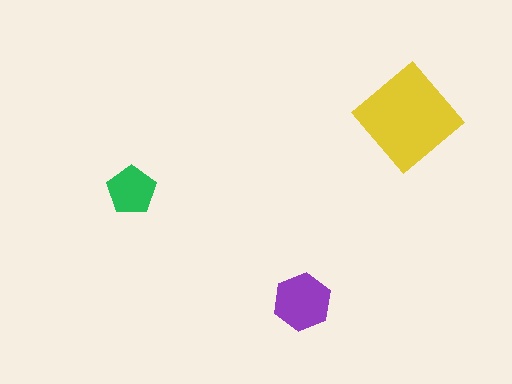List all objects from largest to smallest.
The yellow diamond, the purple hexagon, the green pentagon.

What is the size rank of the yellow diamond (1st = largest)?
1st.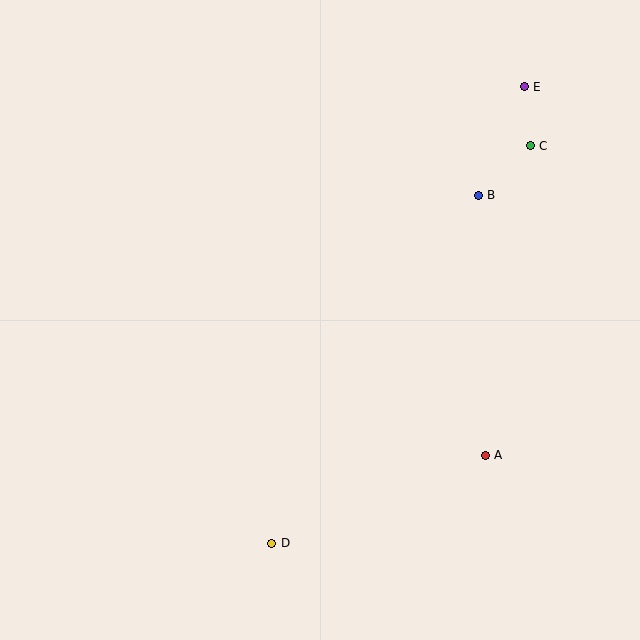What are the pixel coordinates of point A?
Point A is at (485, 455).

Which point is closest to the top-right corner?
Point E is closest to the top-right corner.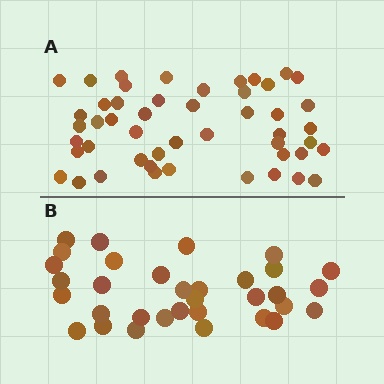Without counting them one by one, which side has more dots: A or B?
Region A (the top region) has more dots.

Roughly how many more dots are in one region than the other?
Region A has approximately 15 more dots than region B.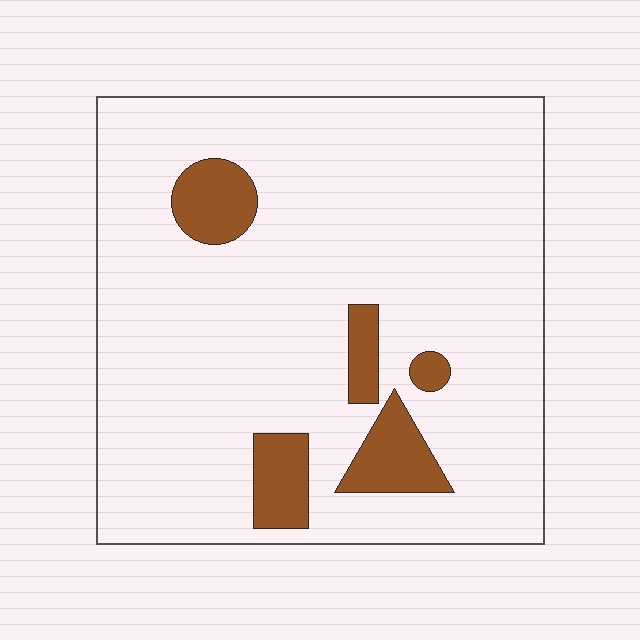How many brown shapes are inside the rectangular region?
5.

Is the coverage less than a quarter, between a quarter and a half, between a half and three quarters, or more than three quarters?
Less than a quarter.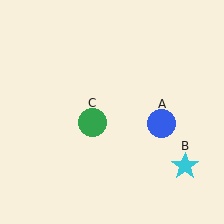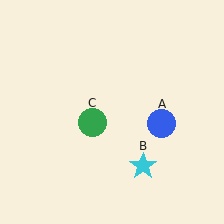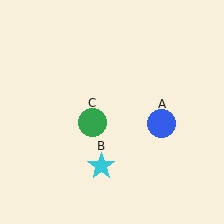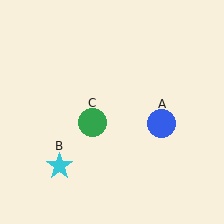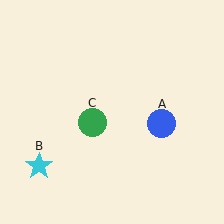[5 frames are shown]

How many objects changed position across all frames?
1 object changed position: cyan star (object B).